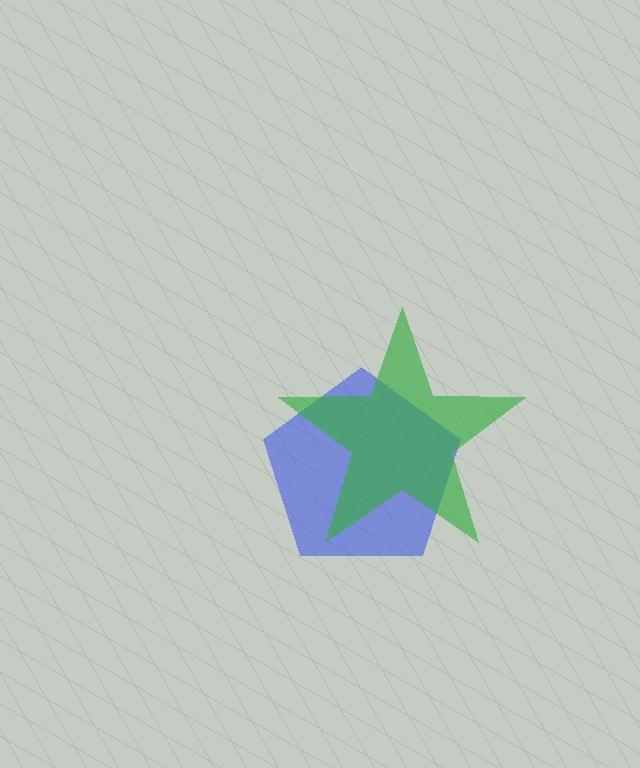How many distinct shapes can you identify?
There are 2 distinct shapes: a blue pentagon, a green star.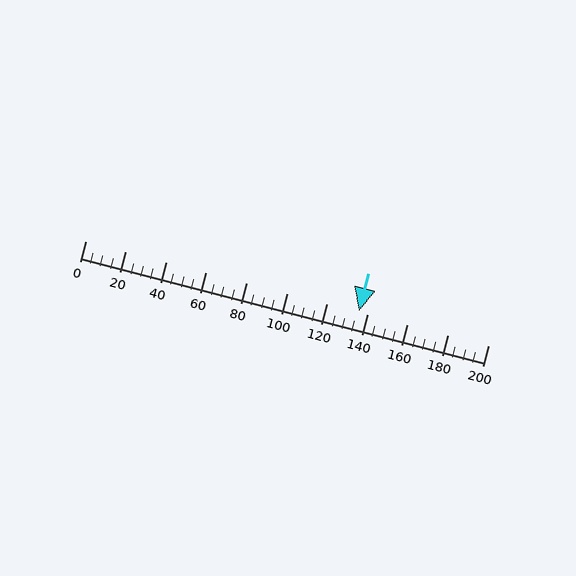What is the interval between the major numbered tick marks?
The major tick marks are spaced 20 units apart.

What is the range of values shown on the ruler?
The ruler shows values from 0 to 200.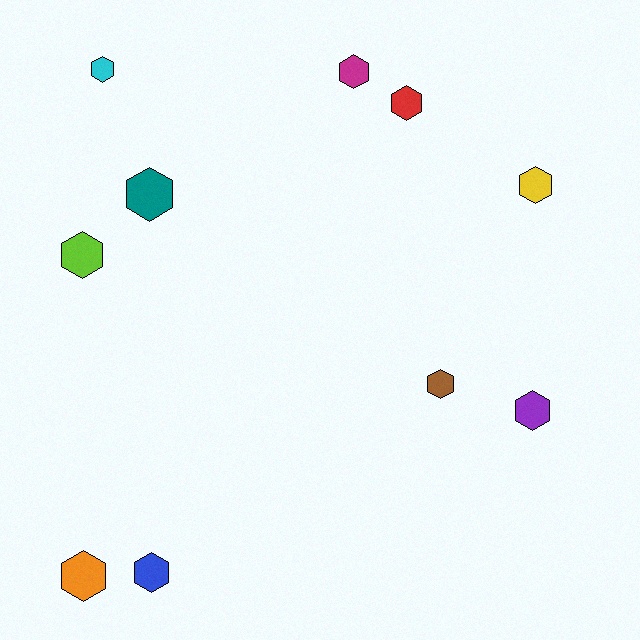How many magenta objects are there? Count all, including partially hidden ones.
There is 1 magenta object.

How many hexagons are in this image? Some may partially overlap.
There are 10 hexagons.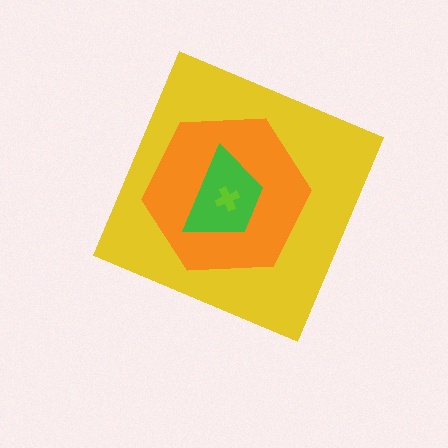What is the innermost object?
The lime cross.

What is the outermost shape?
The yellow diamond.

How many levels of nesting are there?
4.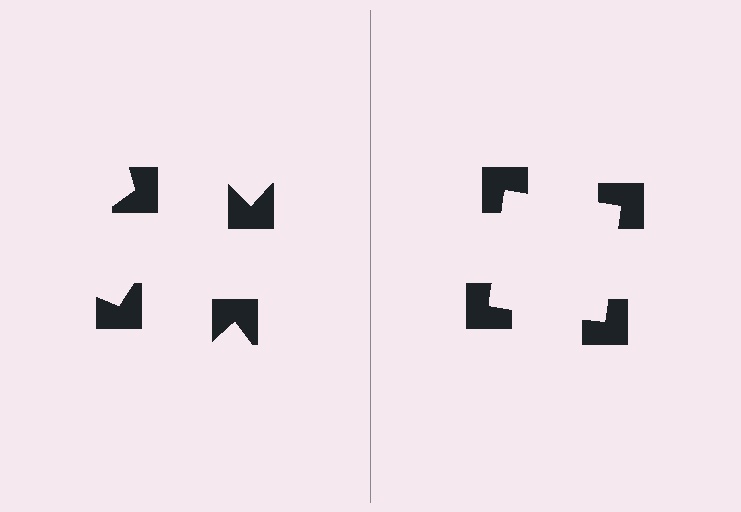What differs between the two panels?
The notched squares are positioned identically on both sides; only the wedge orientations differ. On the right they align to a square; on the left they are misaligned.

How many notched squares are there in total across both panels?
8 — 4 on each side.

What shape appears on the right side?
An illusory square.